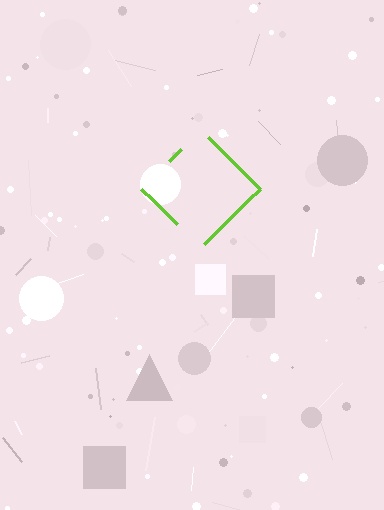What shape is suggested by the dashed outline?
The dashed outline suggests a diamond.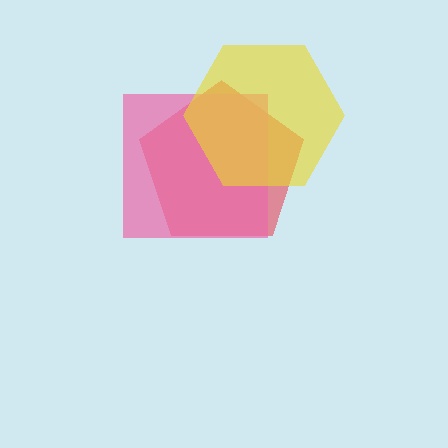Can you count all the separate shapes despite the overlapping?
Yes, there are 3 separate shapes.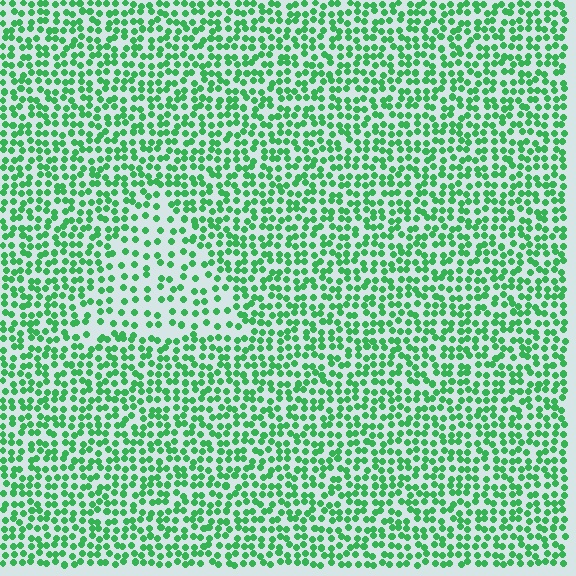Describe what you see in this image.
The image contains small green elements arranged at two different densities. A triangle-shaped region is visible where the elements are less densely packed than the surrounding area.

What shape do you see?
I see a triangle.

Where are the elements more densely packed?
The elements are more densely packed outside the triangle boundary.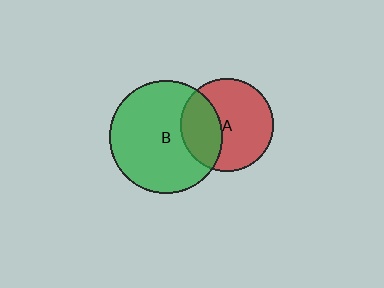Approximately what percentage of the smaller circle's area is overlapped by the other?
Approximately 35%.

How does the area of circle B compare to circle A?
Approximately 1.5 times.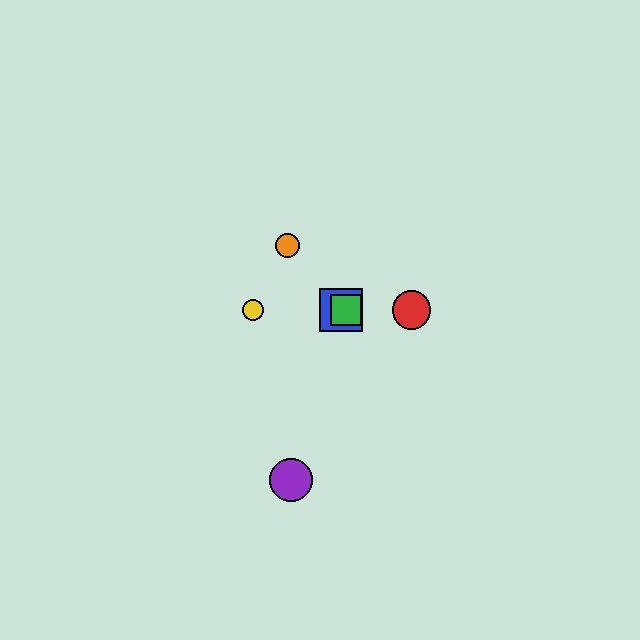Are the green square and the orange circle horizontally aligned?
No, the green square is at y≈310 and the orange circle is at y≈245.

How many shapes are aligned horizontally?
4 shapes (the red circle, the blue square, the green square, the yellow circle) are aligned horizontally.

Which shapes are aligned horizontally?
The red circle, the blue square, the green square, the yellow circle are aligned horizontally.